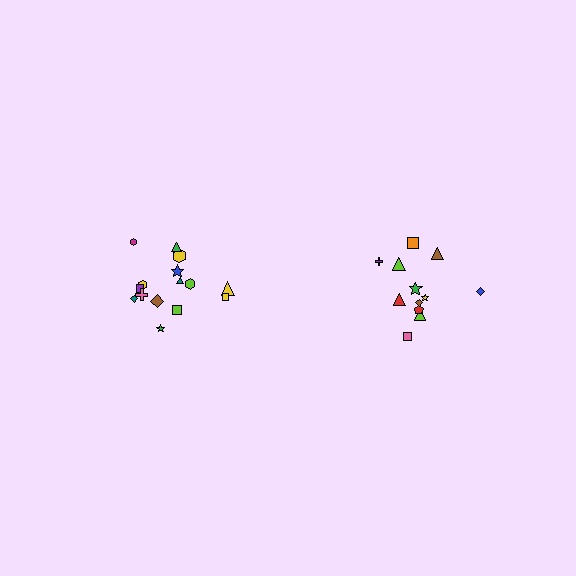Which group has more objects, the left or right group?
The left group.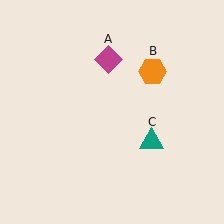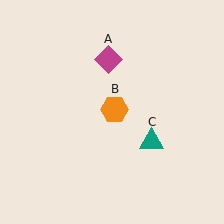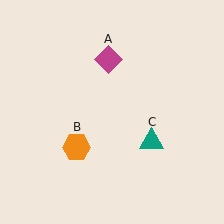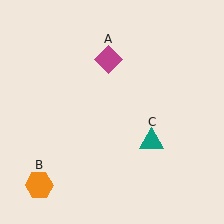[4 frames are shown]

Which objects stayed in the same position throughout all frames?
Magenta diamond (object A) and teal triangle (object C) remained stationary.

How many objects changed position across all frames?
1 object changed position: orange hexagon (object B).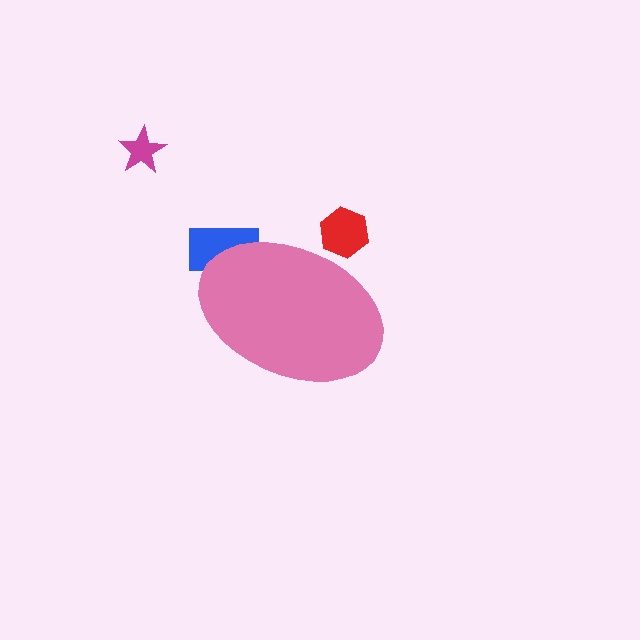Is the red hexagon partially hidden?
Yes, the red hexagon is partially hidden behind the pink ellipse.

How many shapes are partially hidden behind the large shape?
2 shapes are partially hidden.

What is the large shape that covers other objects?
A pink ellipse.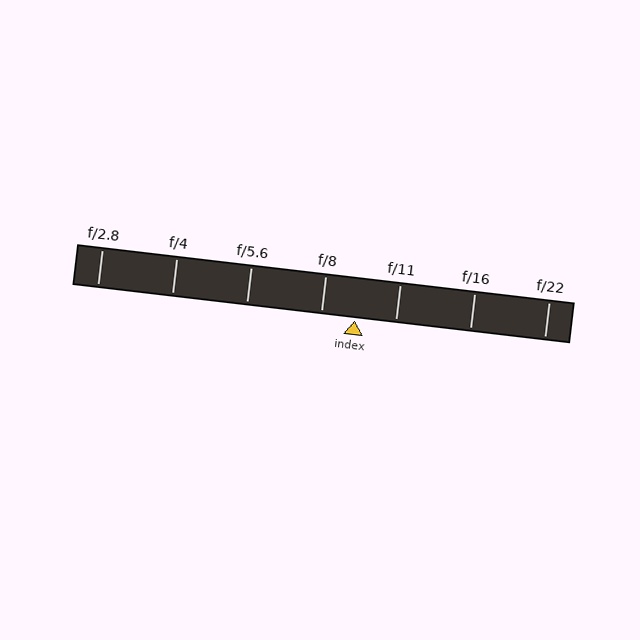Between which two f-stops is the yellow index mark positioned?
The index mark is between f/8 and f/11.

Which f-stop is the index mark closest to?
The index mark is closest to f/8.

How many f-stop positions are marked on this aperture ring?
There are 7 f-stop positions marked.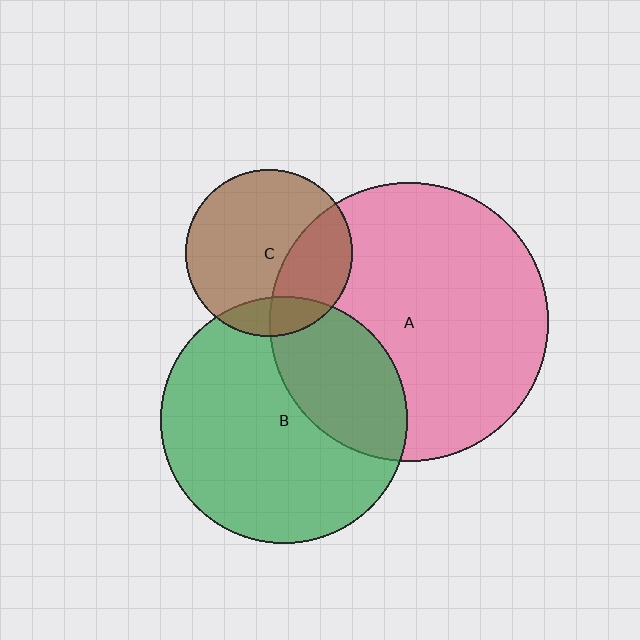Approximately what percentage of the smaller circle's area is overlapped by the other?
Approximately 30%.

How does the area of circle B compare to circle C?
Approximately 2.2 times.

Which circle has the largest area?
Circle A (pink).